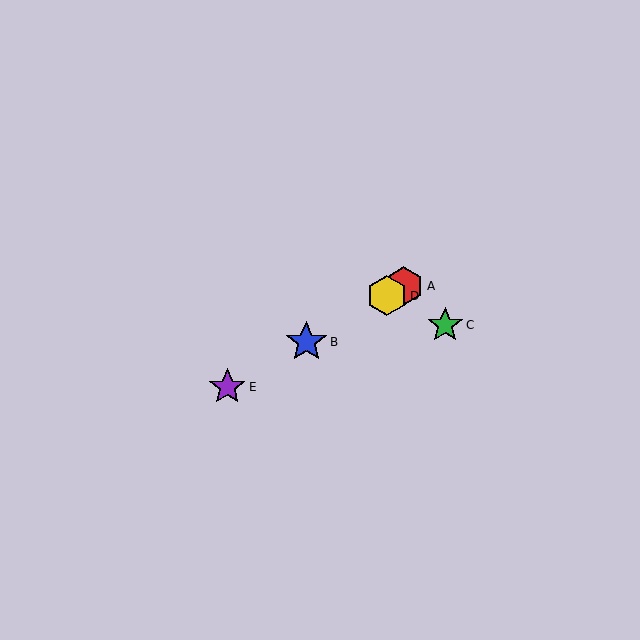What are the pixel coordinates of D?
Object D is at (387, 296).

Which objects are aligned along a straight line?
Objects A, B, D, E are aligned along a straight line.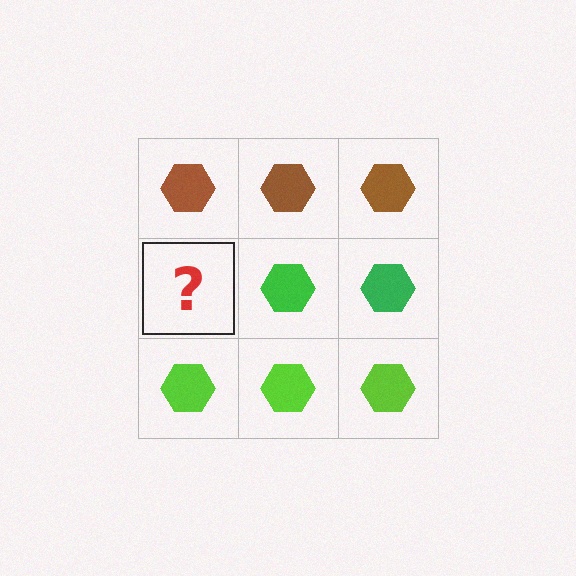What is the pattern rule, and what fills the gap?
The rule is that each row has a consistent color. The gap should be filled with a green hexagon.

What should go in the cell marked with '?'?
The missing cell should contain a green hexagon.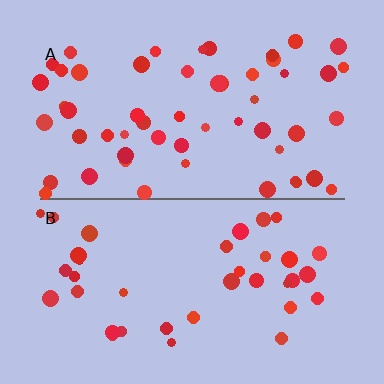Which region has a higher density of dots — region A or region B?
A (the top).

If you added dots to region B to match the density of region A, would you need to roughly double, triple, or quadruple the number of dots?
Approximately double.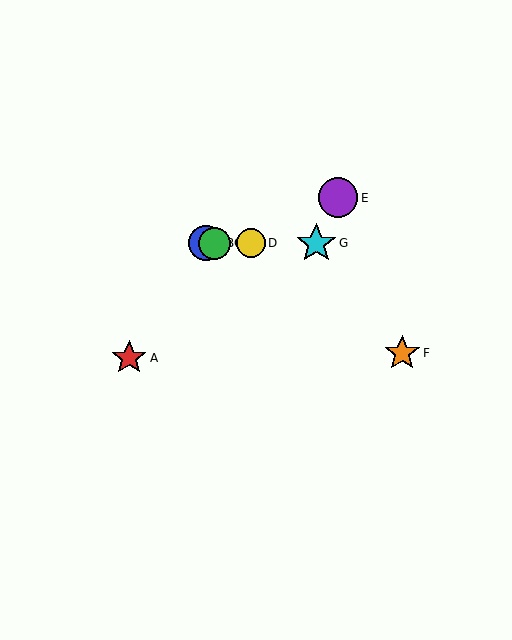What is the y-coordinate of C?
Object C is at y≈243.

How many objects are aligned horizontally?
4 objects (B, C, D, G) are aligned horizontally.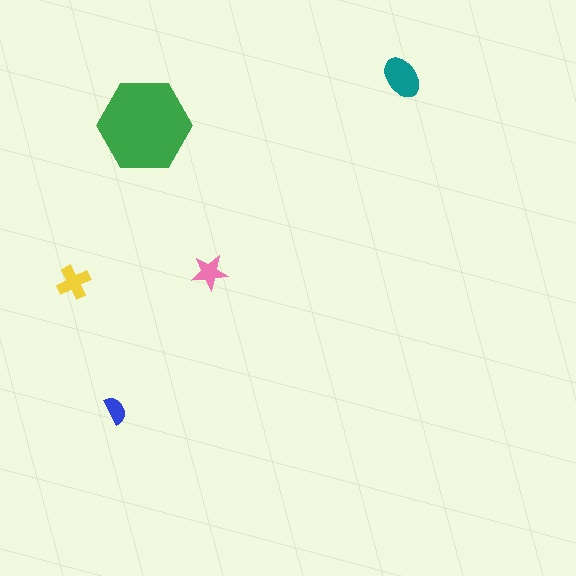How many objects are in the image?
There are 5 objects in the image.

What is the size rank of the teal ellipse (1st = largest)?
2nd.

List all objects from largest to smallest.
The green hexagon, the teal ellipse, the yellow cross, the pink star, the blue semicircle.